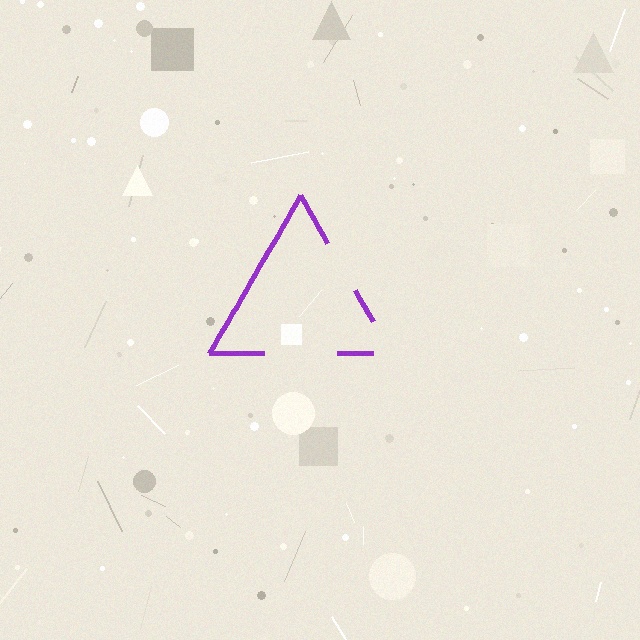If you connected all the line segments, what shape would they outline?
They would outline a triangle.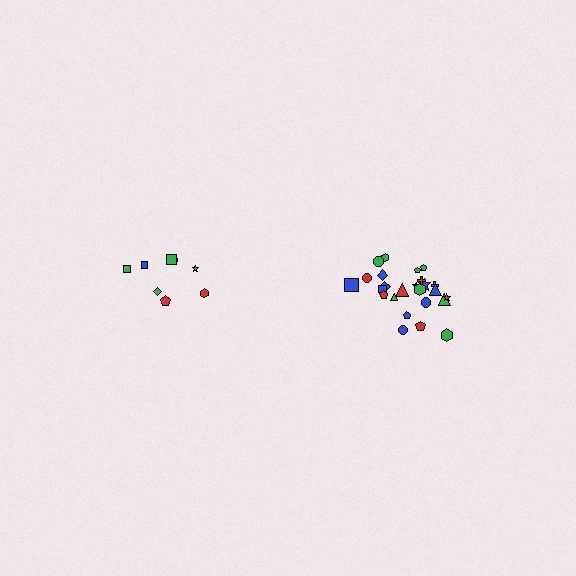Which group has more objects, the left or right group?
The right group.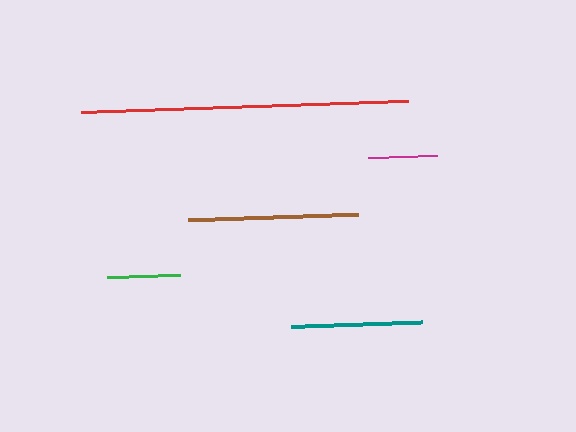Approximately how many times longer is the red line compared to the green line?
The red line is approximately 4.5 times the length of the green line.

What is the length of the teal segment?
The teal segment is approximately 131 pixels long.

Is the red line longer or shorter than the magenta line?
The red line is longer than the magenta line.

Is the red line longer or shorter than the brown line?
The red line is longer than the brown line.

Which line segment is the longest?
The red line is the longest at approximately 327 pixels.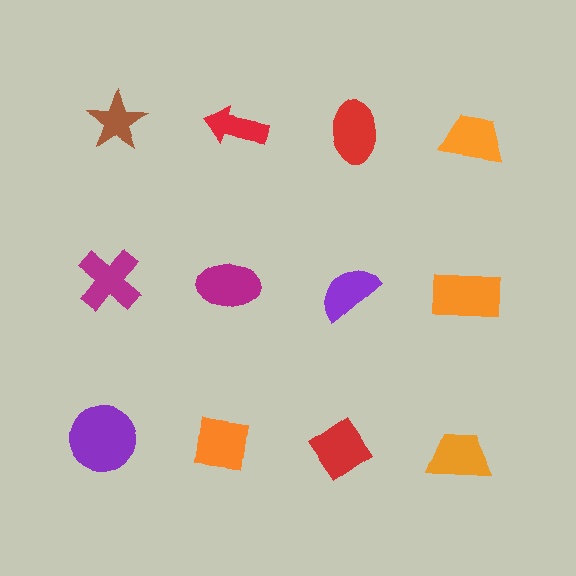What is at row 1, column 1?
A brown star.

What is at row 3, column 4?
An orange trapezoid.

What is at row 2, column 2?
A magenta ellipse.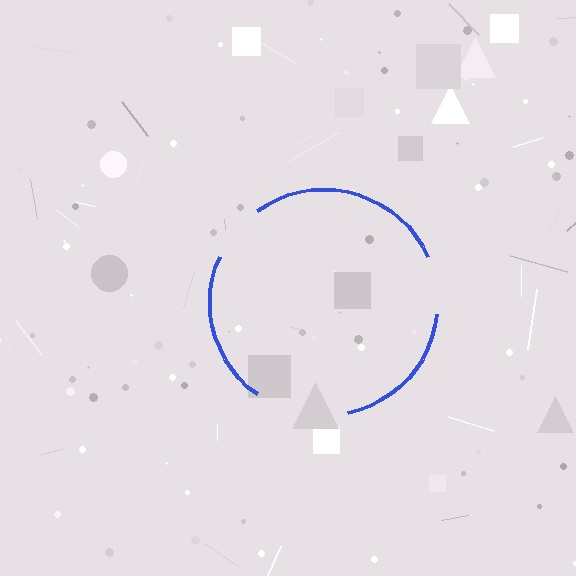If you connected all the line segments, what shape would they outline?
They would outline a circle.